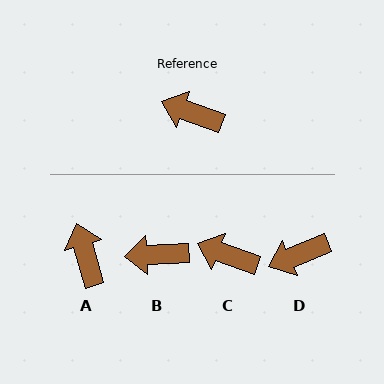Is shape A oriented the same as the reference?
No, it is off by about 53 degrees.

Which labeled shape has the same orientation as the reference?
C.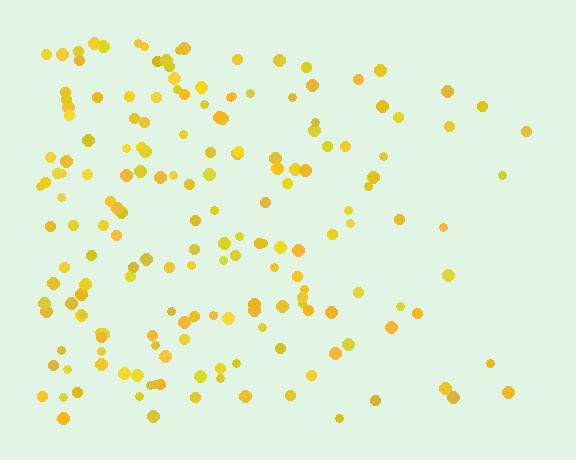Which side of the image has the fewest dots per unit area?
The right.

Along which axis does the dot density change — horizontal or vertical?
Horizontal.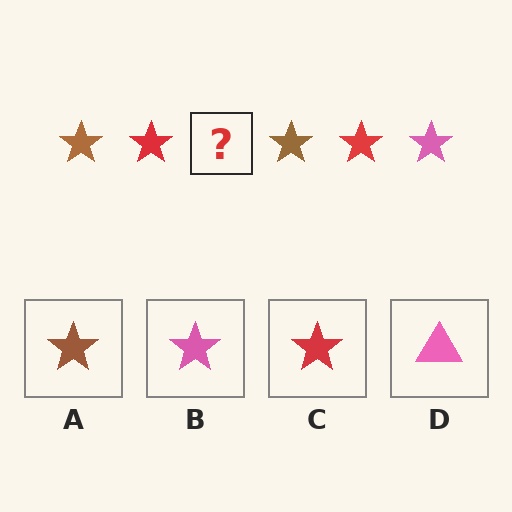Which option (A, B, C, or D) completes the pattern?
B.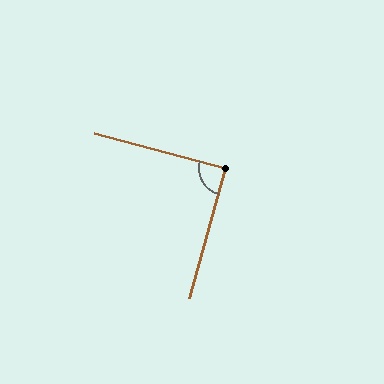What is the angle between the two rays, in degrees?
Approximately 89 degrees.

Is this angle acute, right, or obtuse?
It is approximately a right angle.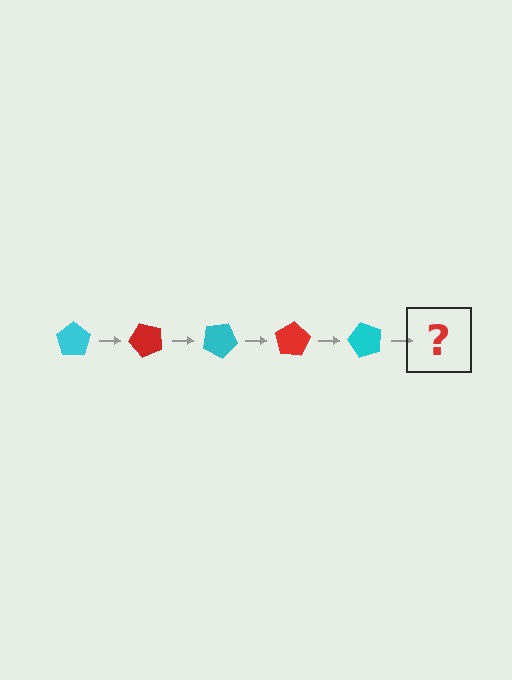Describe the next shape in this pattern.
It should be a red pentagon, rotated 250 degrees from the start.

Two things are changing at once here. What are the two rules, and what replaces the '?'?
The two rules are that it rotates 50 degrees each step and the color cycles through cyan and red. The '?' should be a red pentagon, rotated 250 degrees from the start.